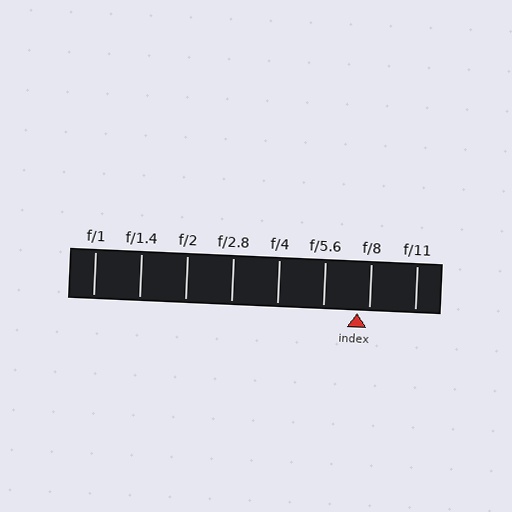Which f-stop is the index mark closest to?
The index mark is closest to f/8.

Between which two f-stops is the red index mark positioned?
The index mark is between f/5.6 and f/8.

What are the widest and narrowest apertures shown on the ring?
The widest aperture shown is f/1 and the narrowest is f/11.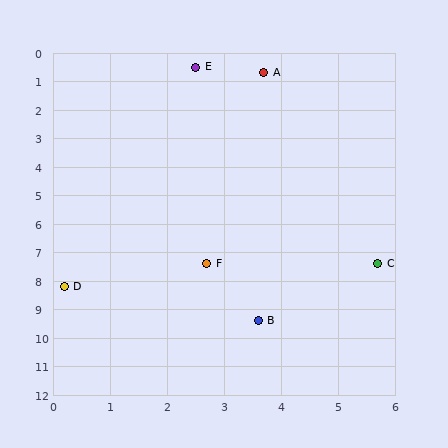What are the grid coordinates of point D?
Point D is at approximately (0.2, 8.2).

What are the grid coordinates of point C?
Point C is at approximately (5.7, 7.4).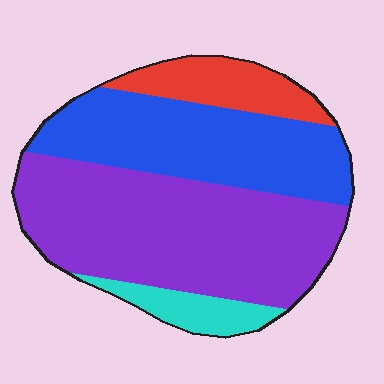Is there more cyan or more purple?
Purple.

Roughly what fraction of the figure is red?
Red takes up about one eighth (1/8) of the figure.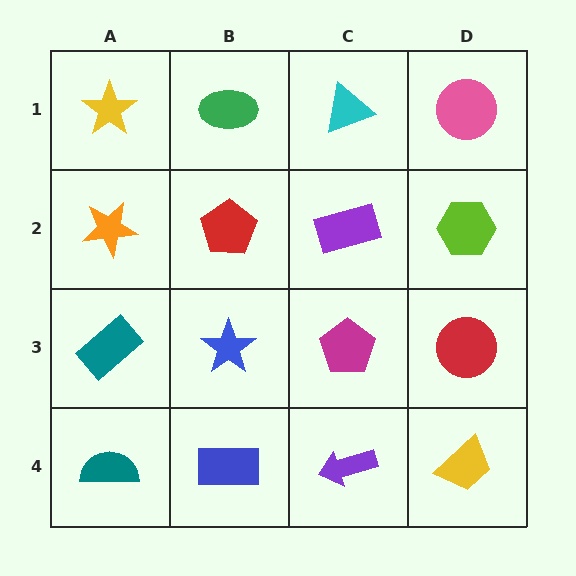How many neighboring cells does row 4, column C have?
3.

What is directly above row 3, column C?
A purple rectangle.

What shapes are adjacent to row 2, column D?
A pink circle (row 1, column D), a red circle (row 3, column D), a purple rectangle (row 2, column C).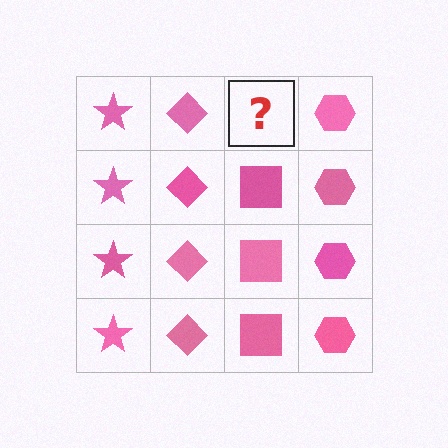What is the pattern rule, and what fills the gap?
The rule is that each column has a consistent shape. The gap should be filled with a pink square.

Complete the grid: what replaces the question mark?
The question mark should be replaced with a pink square.